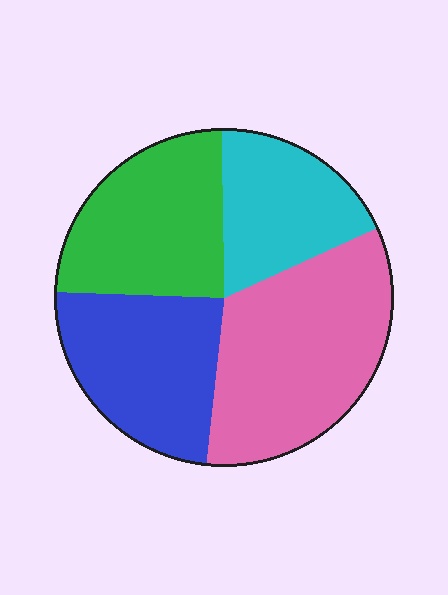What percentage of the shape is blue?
Blue covers about 25% of the shape.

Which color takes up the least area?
Cyan, at roughly 20%.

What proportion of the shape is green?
Green covers around 25% of the shape.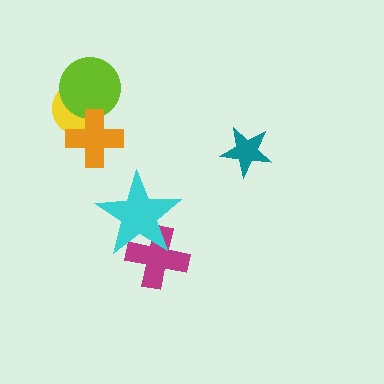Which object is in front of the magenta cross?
The cyan star is in front of the magenta cross.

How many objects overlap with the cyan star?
1 object overlaps with the cyan star.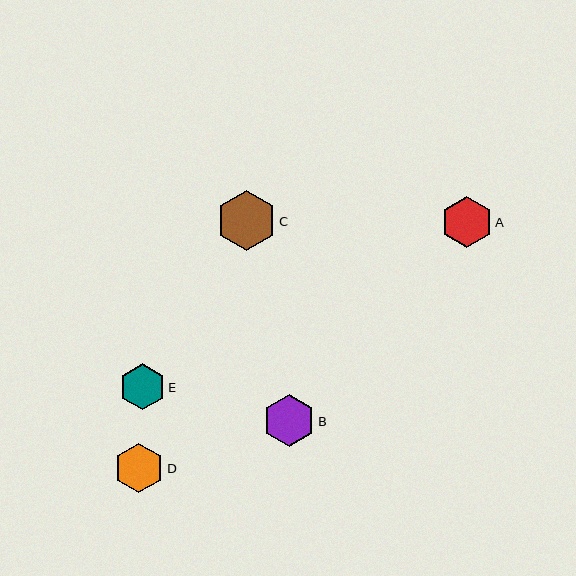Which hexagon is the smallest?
Hexagon E is the smallest with a size of approximately 46 pixels.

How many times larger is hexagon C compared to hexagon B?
Hexagon C is approximately 1.1 times the size of hexagon B.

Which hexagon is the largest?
Hexagon C is the largest with a size of approximately 60 pixels.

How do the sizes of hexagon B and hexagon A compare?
Hexagon B and hexagon A are approximately the same size.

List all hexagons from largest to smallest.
From largest to smallest: C, B, A, D, E.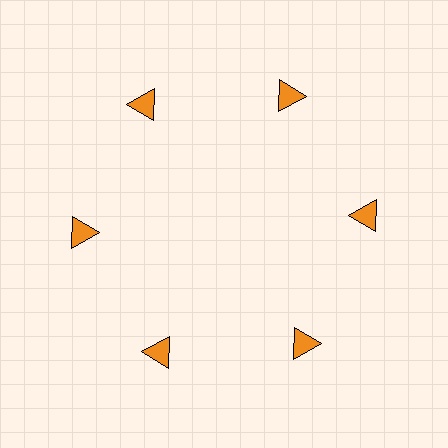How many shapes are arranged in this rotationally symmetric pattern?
There are 6 shapes, arranged in 6 groups of 1.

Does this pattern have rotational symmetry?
Yes, this pattern has 6-fold rotational symmetry. It looks the same after rotating 60 degrees around the center.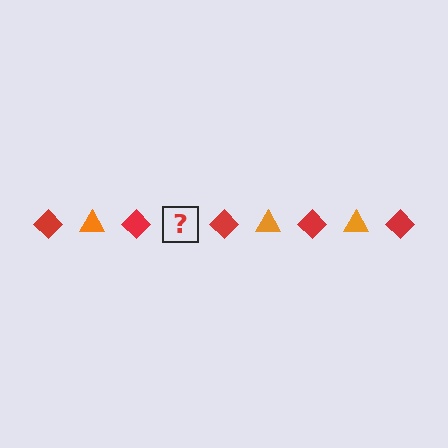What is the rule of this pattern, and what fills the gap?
The rule is that the pattern alternates between red diamond and orange triangle. The gap should be filled with an orange triangle.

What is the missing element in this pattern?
The missing element is an orange triangle.